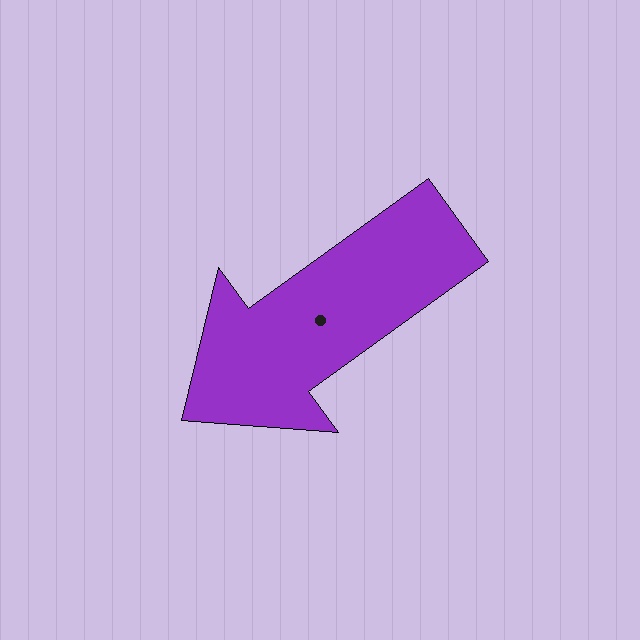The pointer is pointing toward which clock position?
Roughly 8 o'clock.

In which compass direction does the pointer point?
Southwest.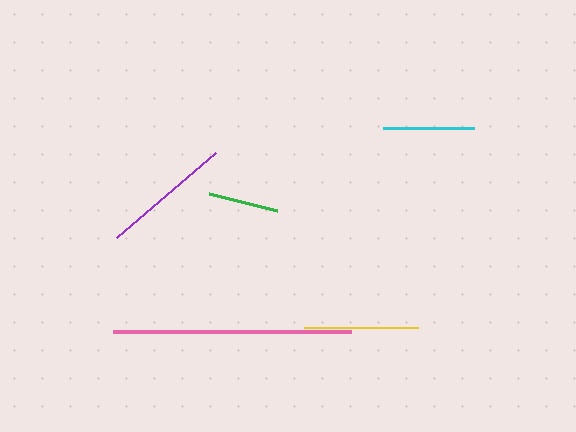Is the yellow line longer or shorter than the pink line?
The pink line is longer than the yellow line.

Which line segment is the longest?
The pink line is the longest at approximately 238 pixels.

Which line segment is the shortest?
The green line is the shortest at approximately 70 pixels.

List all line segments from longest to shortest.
From longest to shortest: pink, purple, yellow, cyan, green.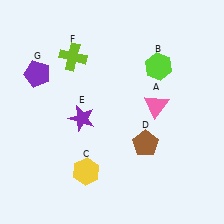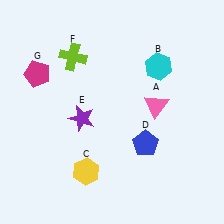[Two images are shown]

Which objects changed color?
B changed from lime to cyan. D changed from brown to blue. G changed from purple to magenta.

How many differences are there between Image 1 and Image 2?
There are 3 differences between the two images.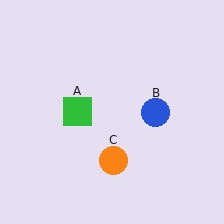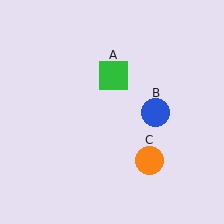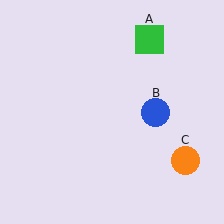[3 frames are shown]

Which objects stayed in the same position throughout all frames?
Blue circle (object B) remained stationary.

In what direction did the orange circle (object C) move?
The orange circle (object C) moved right.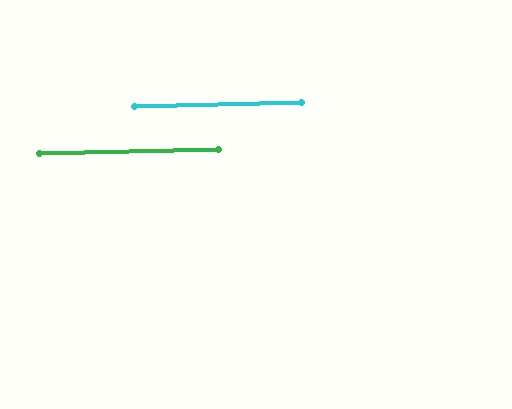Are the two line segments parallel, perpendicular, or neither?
Parallel — their directions differ by only 0.2°.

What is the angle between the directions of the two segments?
Approximately 0 degrees.